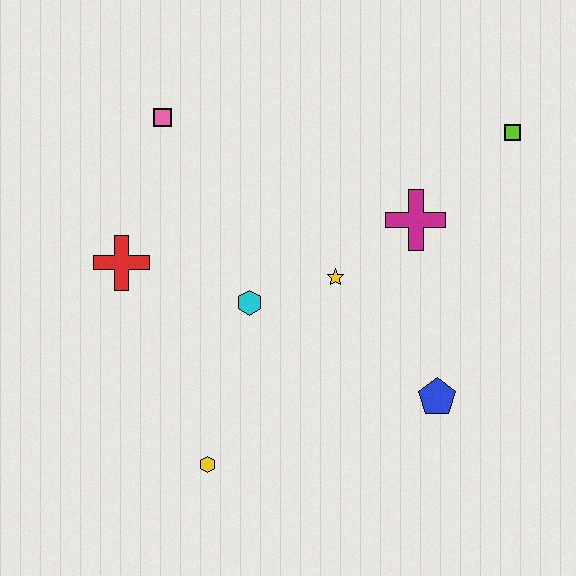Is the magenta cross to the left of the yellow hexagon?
No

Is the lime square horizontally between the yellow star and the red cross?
No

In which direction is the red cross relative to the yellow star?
The red cross is to the left of the yellow star.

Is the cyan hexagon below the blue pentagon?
No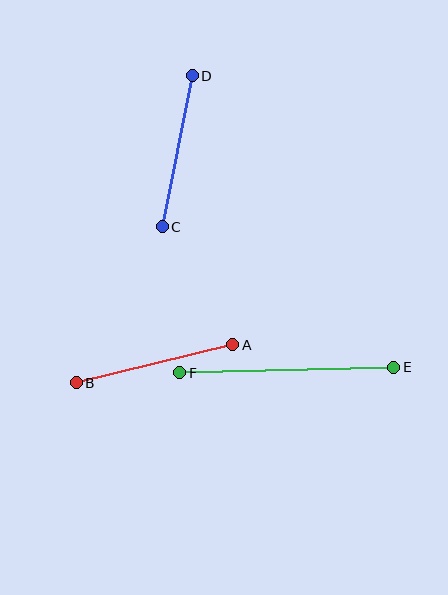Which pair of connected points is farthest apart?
Points E and F are farthest apart.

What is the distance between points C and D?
The distance is approximately 154 pixels.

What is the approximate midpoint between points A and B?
The midpoint is at approximately (154, 364) pixels.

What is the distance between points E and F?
The distance is approximately 214 pixels.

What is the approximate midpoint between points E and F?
The midpoint is at approximately (287, 370) pixels.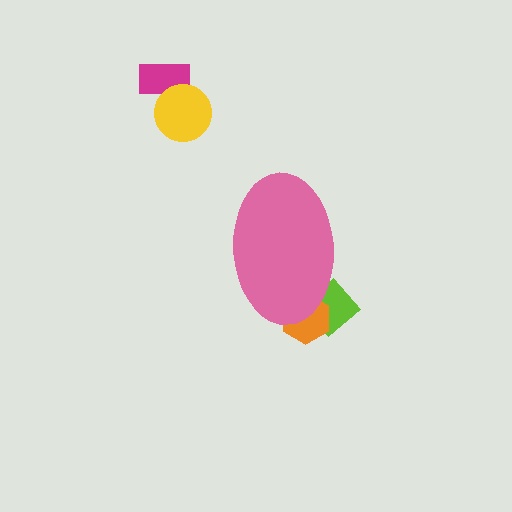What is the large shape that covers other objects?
A pink ellipse.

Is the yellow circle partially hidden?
No, the yellow circle is fully visible.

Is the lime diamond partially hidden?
Yes, the lime diamond is partially hidden behind the pink ellipse.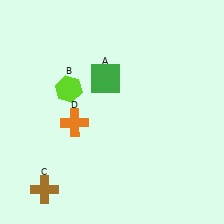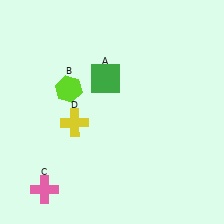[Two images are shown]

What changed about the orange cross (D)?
In Image 1, D is orange. In Image 2, it changed to yellow.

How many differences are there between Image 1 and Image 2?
There are 2 differences between the two images.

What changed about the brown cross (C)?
In Image 1, C is brown. In Image 2, it changed to pink.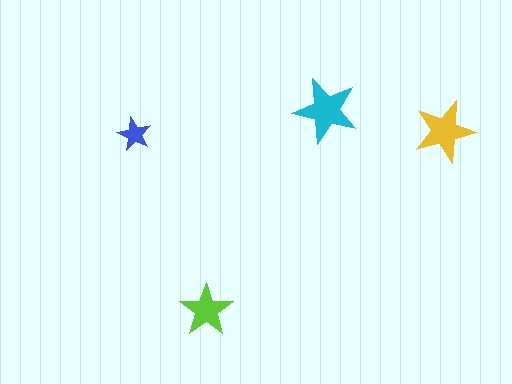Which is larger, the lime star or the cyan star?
The cyan one.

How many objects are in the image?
There are 4 objects in the image.